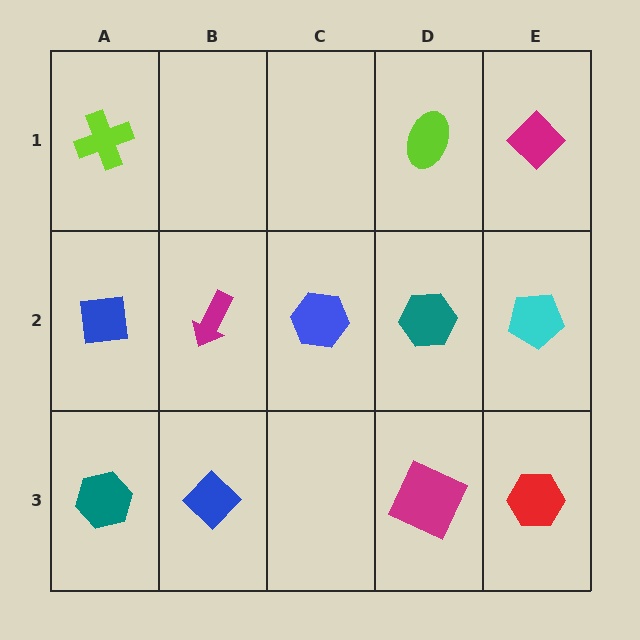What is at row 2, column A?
A blue square.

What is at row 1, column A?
A lime cross.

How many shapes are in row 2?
5 shapes.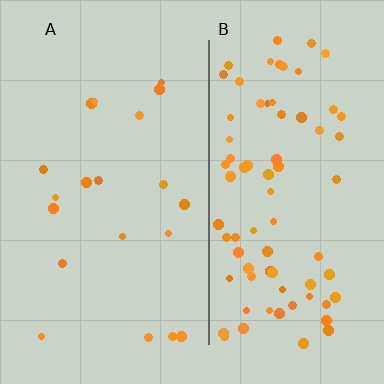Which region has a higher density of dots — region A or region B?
B (the right).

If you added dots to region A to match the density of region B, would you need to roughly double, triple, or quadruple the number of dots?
Approximately quadruple.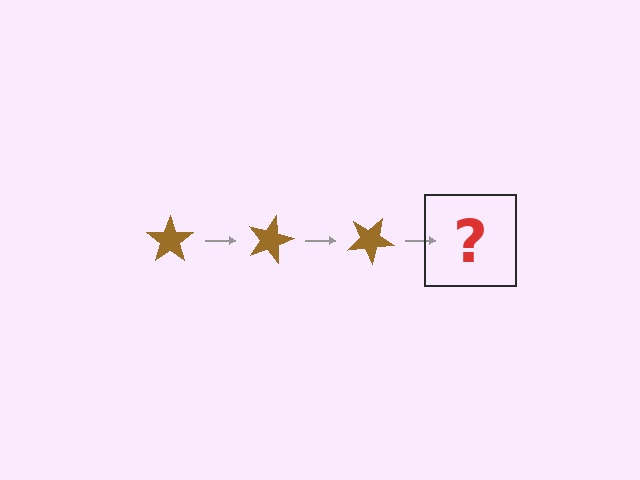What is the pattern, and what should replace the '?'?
The pattern is that the star rotates 15 degrees each step. The '?' should be a brown star rotated 45 degrees.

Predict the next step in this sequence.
The next step is a brown star rotated 45 degrees.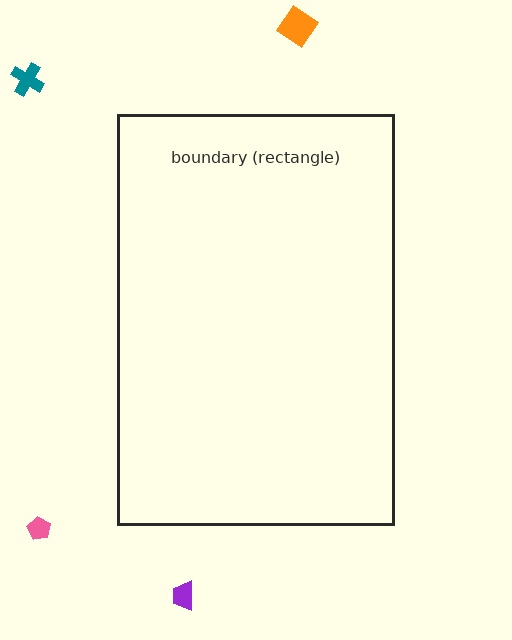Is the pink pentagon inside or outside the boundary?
Outside.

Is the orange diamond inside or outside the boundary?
Outside.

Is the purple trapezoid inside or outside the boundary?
Outside.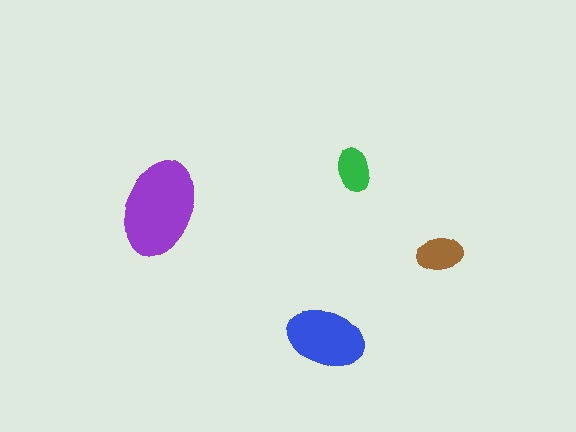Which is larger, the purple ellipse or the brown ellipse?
The purple one.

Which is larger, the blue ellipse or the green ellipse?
The blue one.